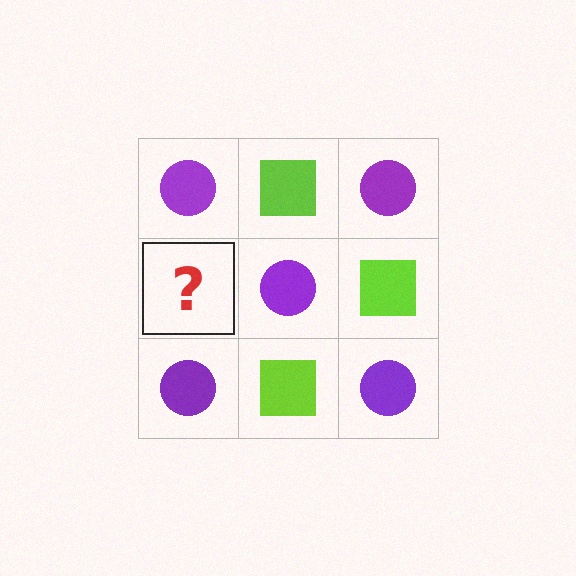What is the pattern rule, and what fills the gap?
The rule is that it alternates purple circle and lime square in a checkerboard pattern. The gap should be filled with a lime square.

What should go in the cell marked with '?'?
The missing cell should contain a lime square.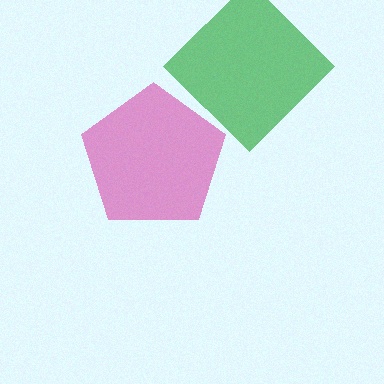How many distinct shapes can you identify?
There are 2 distinct shapes: a green diamond, a magenta pentagon.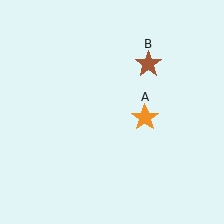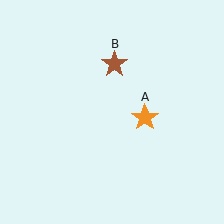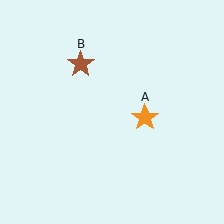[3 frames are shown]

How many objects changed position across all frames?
1 object changed position: brown star (object B).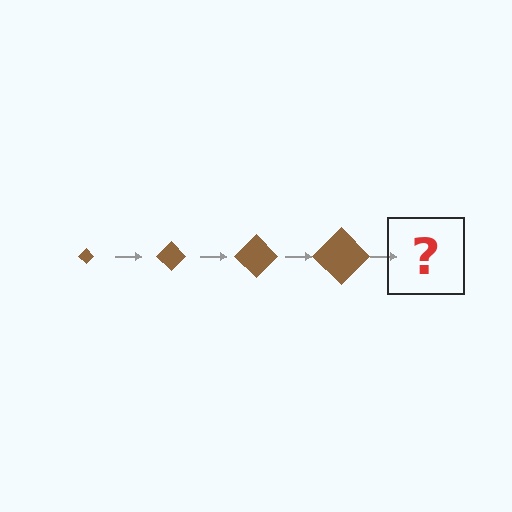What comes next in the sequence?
The next element should be a brown diamond, larger than the previous one.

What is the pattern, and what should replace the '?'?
The pattern is that the diamond gets progressively larger each step. The '?' should be a brown diamond, larger than the previous one.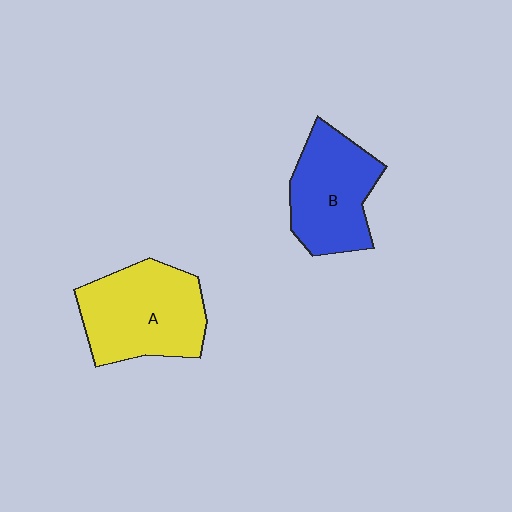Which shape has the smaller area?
Shape B (blue).